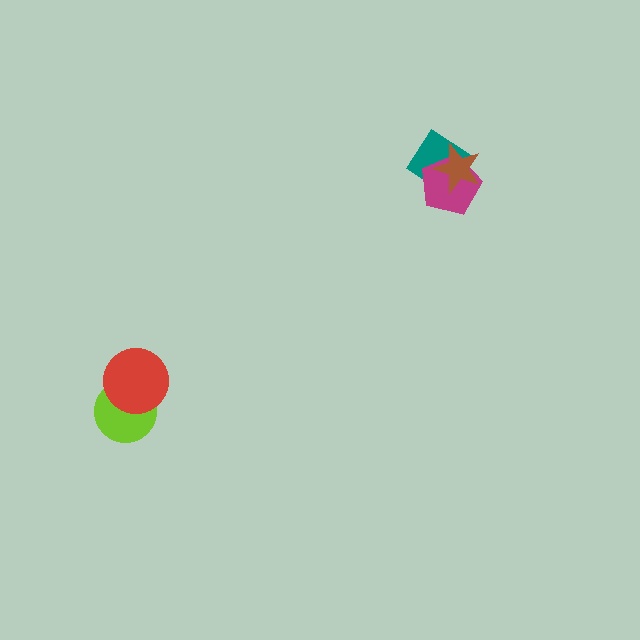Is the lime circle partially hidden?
Yes, it is partially covered by another shape.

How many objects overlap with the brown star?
2 objects overlap with the brown star.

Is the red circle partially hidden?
No, no other shape covers it.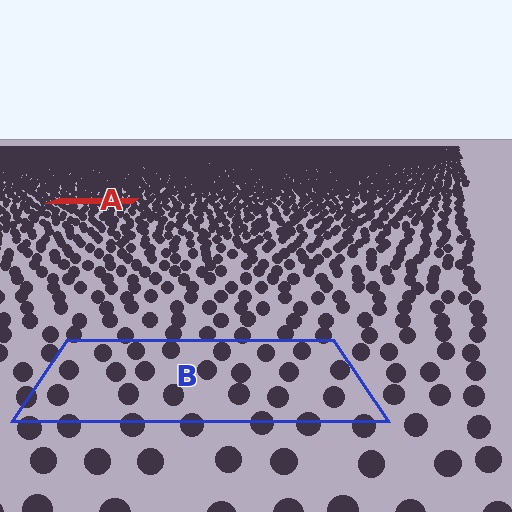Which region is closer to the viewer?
Region B is closer. The texture elements there are larger and more spread out.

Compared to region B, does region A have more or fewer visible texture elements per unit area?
Region A has more texture elements per unit area — they are packed more densely because it is farther away.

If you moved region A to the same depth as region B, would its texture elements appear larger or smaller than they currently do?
They would appear larger. At a closer depth, the same texture elements are projected at a bigger on-screen size.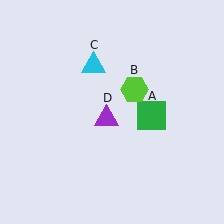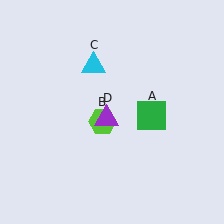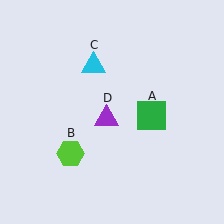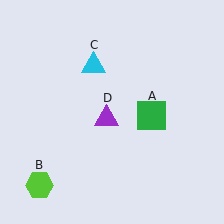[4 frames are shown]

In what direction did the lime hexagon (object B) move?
The lime hexagon (object B) moved down and to the left.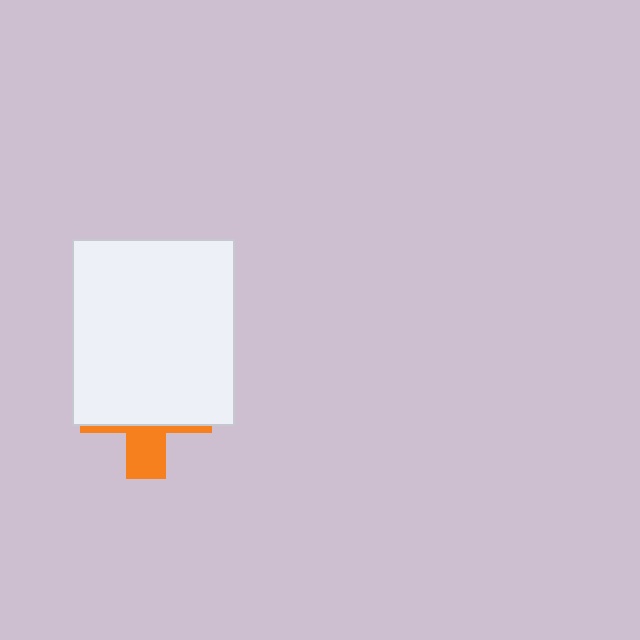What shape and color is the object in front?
The object in front is a white rectangle.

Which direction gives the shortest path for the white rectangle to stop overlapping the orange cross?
Moving up gives the shortest separation.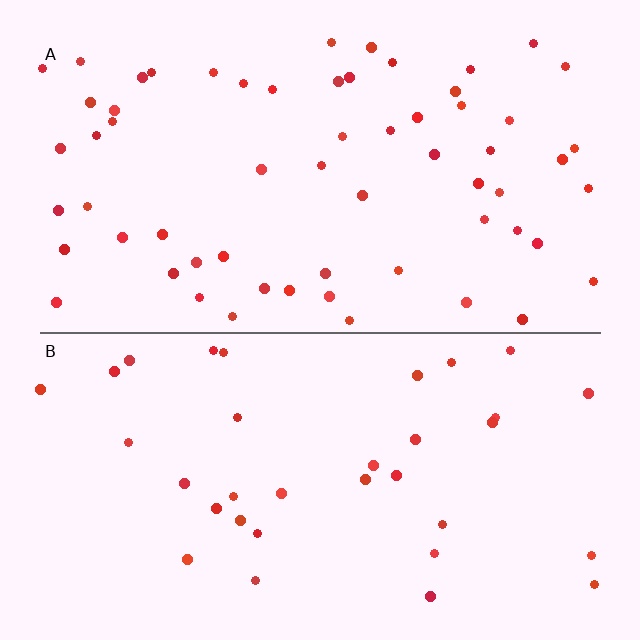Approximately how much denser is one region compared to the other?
Approximately 1.8× — region A over region B.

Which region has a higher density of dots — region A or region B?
A (the top).